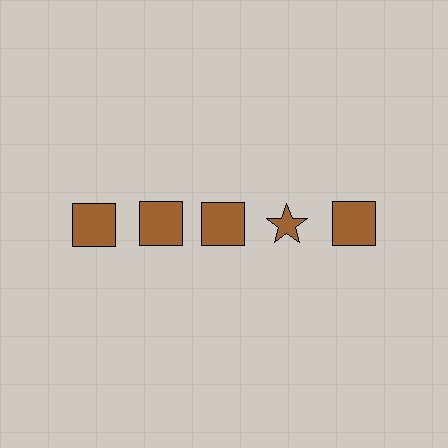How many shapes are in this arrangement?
There are 5 shapes arranged in a grid pattern.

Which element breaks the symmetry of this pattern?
The brown star in the top row, second from right column breaks the symmetry. All other shapes are brown squares.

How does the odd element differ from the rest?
It has a different shape: star instead of square.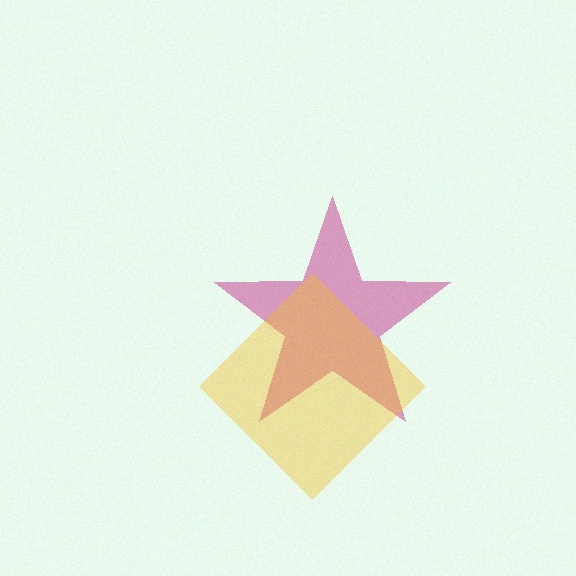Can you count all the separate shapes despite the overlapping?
Yes, there are 2 separate shapes.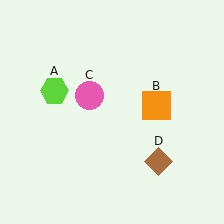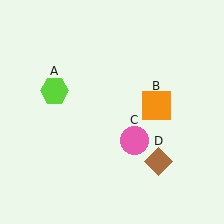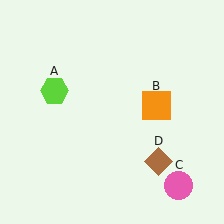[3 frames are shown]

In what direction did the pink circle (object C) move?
The pink circle (object C) moved down and to the right.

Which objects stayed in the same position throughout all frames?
Lime hexagon (object A) and orange square (object B) and brown diamond (object D) remained stationary.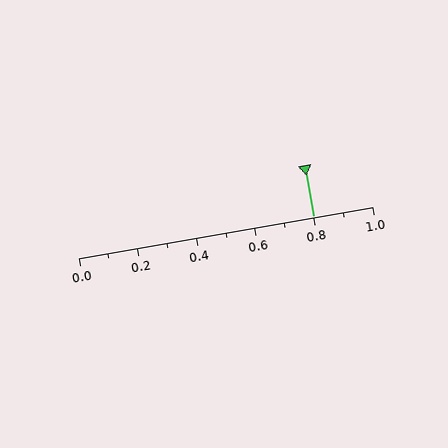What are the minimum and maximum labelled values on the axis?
The axis runs from 0.0 to 1.0.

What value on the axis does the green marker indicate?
The marker indicates approximately 0.8.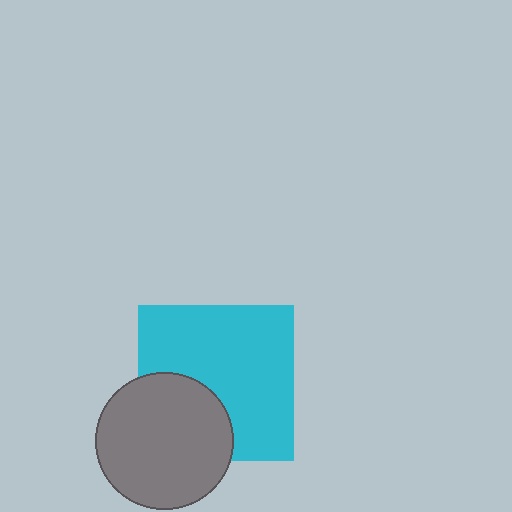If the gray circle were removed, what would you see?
You would see the complete cyan square.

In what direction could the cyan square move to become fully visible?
The cyan square could move toward the upper-right. That would shift it out from behind the gray circle entirely.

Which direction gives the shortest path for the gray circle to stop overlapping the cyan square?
Moving toward the lower-left gives the shortest separation.